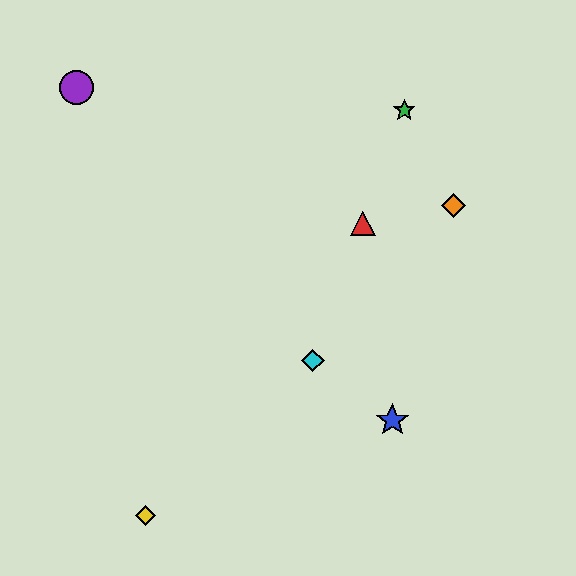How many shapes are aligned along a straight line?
3 shapes (the red triangle, the green star, the cyan diamond) are aligned along a straight line.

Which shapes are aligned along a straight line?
The red triangle, the green star, the cyan diamond are aligned along a straight line.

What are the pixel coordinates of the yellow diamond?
The yellow diamond is at (146, 515).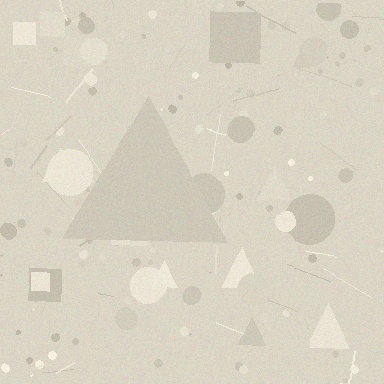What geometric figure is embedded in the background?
A triangle is embedded in the background.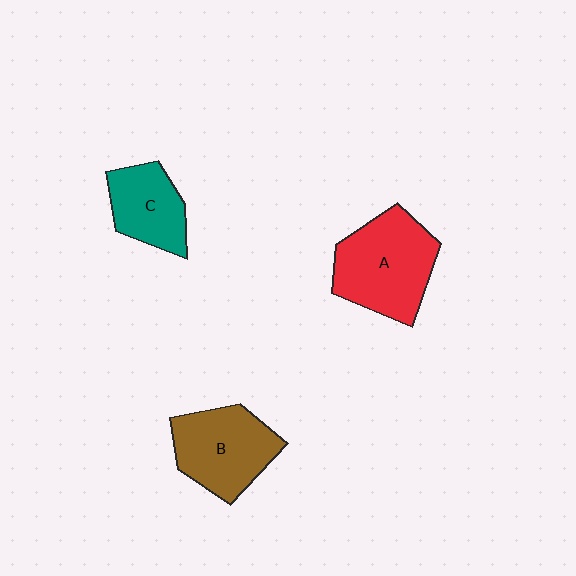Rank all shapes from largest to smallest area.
From largest to smallest: A (red), B (brown), C (teal).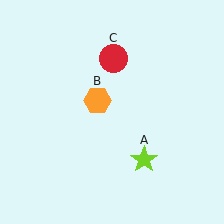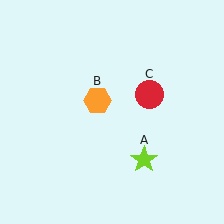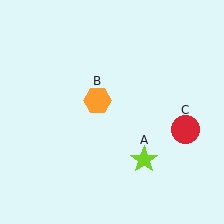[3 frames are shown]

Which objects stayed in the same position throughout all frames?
Lime star (object A) and orange hexagon (object B) remained stationary.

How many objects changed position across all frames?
1 object changed position: red circle (object C).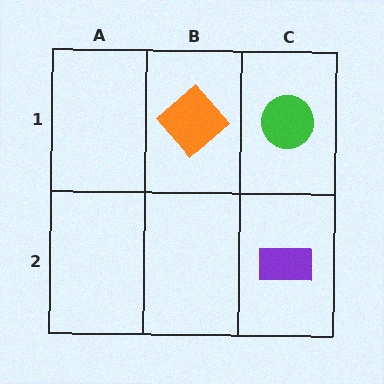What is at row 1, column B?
An orange diamond.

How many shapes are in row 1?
2 shapes.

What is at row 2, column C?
A purple rectangle.